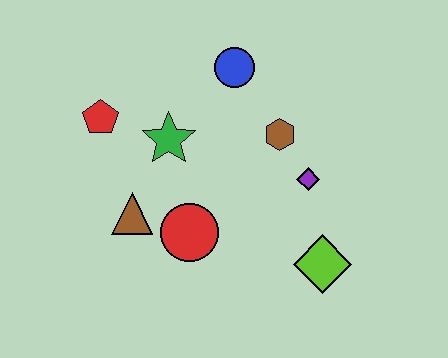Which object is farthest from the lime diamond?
The red pentagon is farthest from the lime diamond.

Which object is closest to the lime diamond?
The purple diamond is closest to the lime diamond.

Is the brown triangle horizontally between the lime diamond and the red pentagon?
Yes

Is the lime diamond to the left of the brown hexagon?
No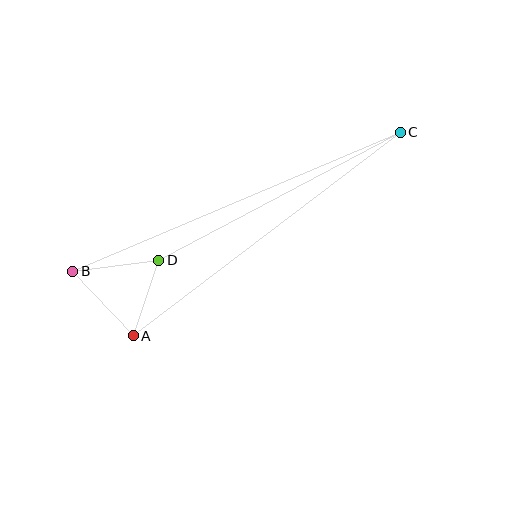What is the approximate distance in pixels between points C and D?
The distance between C and D is approximately 273 pixels.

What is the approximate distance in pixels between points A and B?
The distance between A and B is approximately 88 pixels.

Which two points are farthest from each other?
Points B and C are farthest from each other.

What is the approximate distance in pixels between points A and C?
The distance between A and C is approximately 336 pixels.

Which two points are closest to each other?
Points A and D are closest to each other.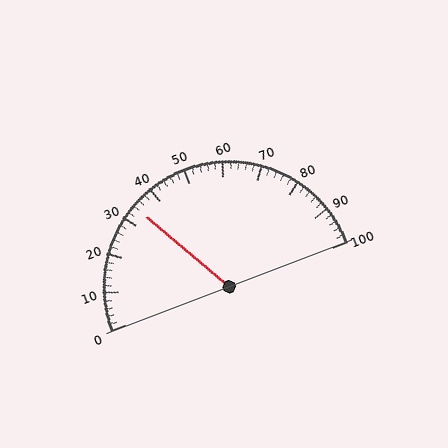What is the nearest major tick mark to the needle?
The nearest major tick mark is 30.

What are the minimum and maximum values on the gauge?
The gauge ranges from 0 to 100.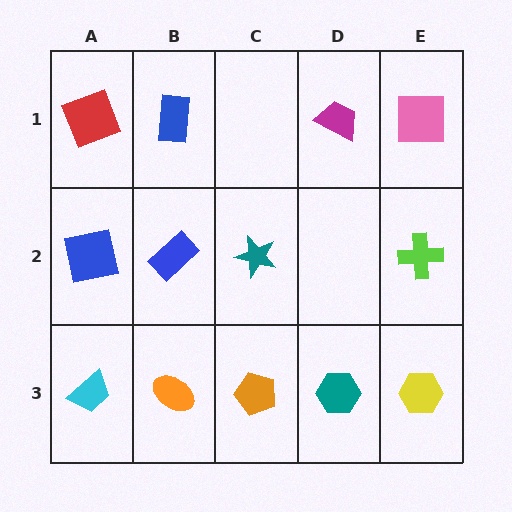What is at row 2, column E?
A lime cross.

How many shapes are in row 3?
5 shapes.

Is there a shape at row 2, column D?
No, that cell is empty.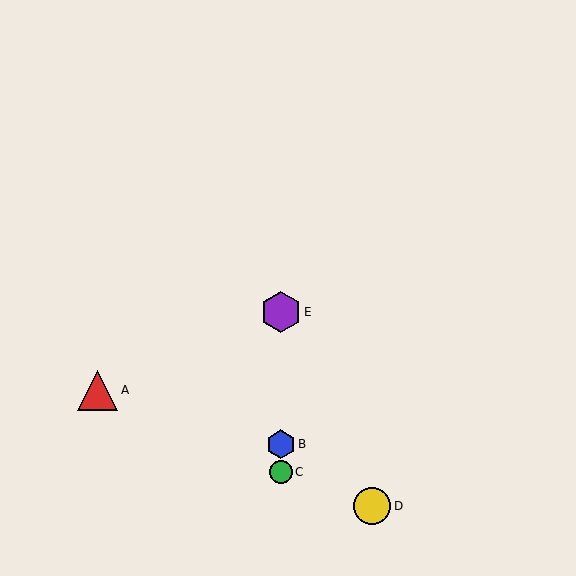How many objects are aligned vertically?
3 objects (B, C, E) are aligned vertically.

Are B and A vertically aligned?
No, B is at x≈281 and A is at x≈98.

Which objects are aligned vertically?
Objects B, C, E are aligned vertically.